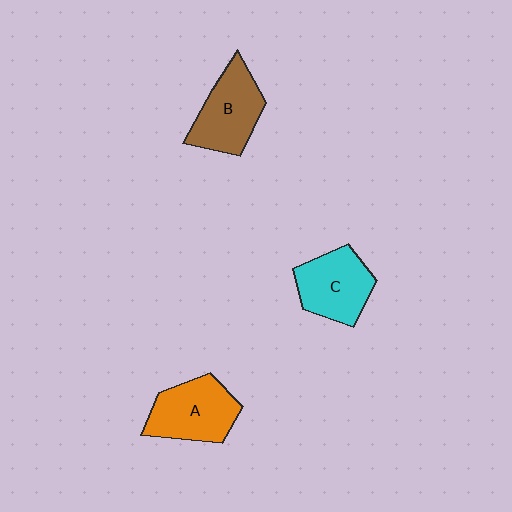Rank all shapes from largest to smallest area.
From largest to smallest: A (orange), B (brown), C (cyan).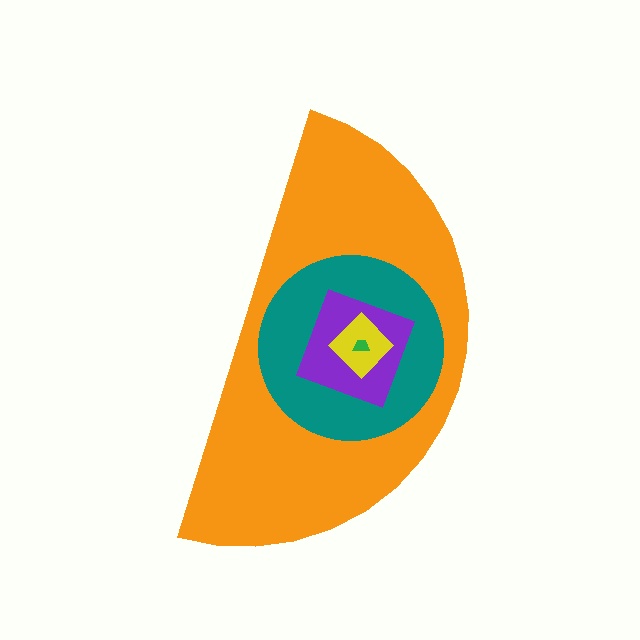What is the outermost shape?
The orange semicircle.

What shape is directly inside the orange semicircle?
The teal circle.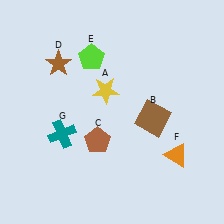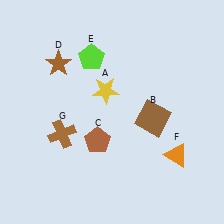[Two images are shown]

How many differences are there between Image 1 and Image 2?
There is 1 difference between the two images.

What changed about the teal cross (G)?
In Image 1, G is teal. In Image 2, it changed to brown.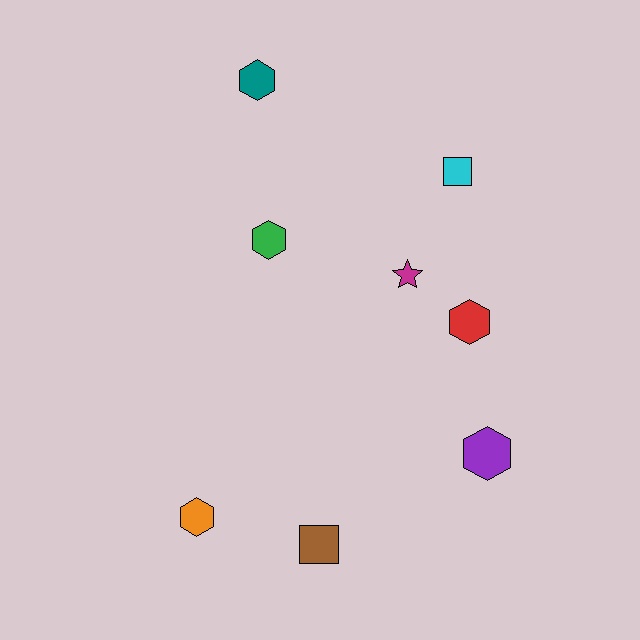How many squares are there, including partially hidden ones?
There are 2 squares.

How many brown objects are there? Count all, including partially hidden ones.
There is 1 brown object.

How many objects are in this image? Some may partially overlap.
There are 8 objects.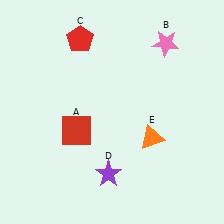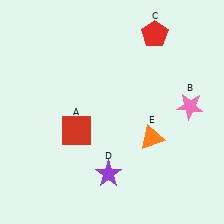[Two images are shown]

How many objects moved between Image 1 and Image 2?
2 objects moved between the two images.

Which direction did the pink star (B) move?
The pink star (B) moved down.